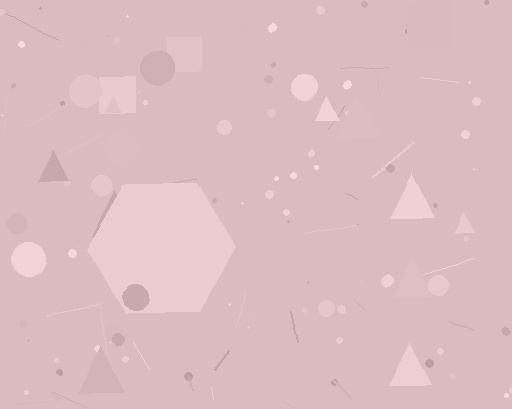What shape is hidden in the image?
A hexagon is hidden in the image.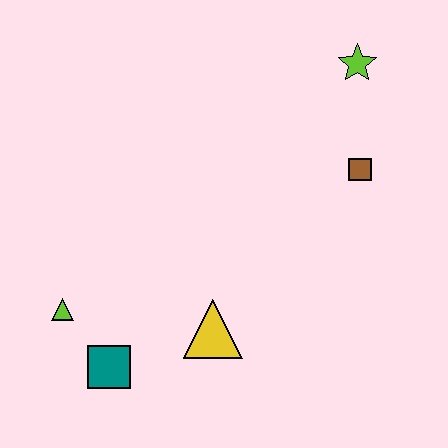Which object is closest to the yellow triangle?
The teal square is closest to the yellow triangle.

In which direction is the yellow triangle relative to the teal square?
The yellow triangle is to the right of the teal square.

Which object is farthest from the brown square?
The lime triangle is farthest from the brown square.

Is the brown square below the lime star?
Yes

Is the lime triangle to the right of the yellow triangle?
No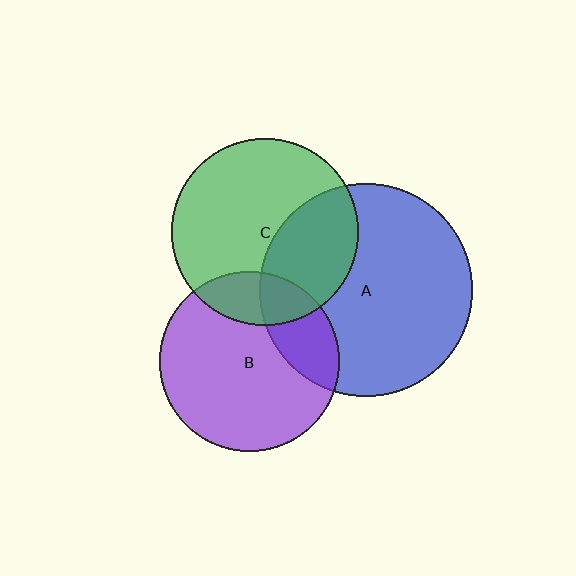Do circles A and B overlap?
Yes.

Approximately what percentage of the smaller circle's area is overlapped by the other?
Approximately 25%.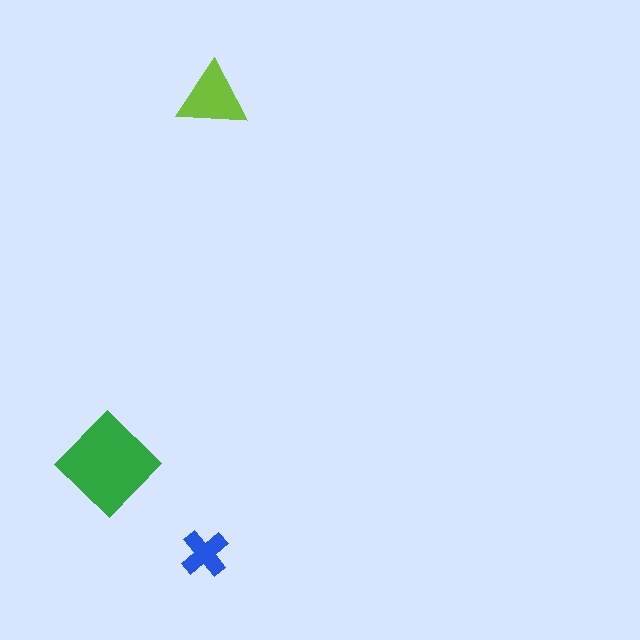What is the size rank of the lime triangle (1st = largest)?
2nd.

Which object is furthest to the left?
The green diamond is leftmost.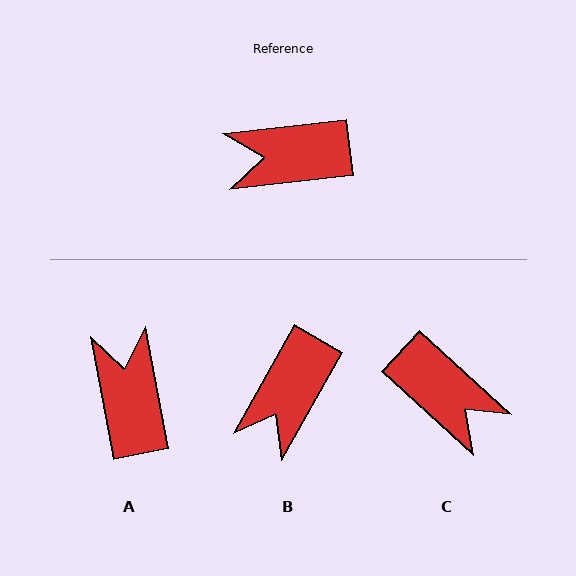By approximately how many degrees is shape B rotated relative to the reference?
Approximately 54 degrees counter-clockwise.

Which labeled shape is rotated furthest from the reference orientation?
C, about 131 degrees away.